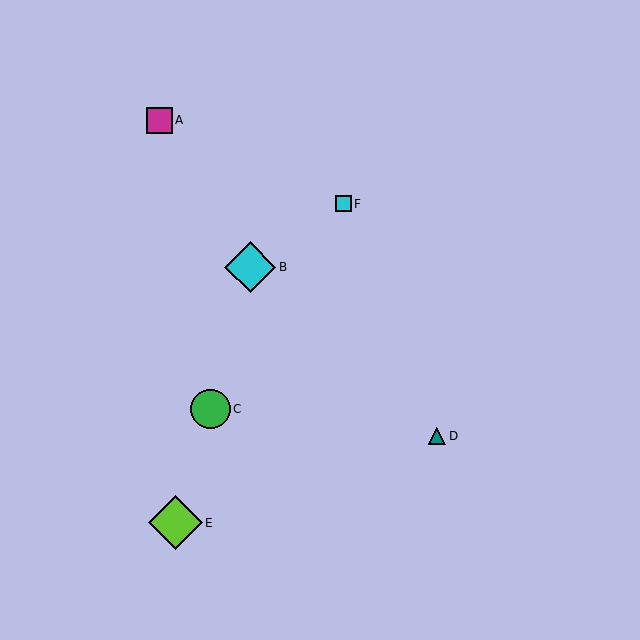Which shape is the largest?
The lime diamond (labeled E) is the largest.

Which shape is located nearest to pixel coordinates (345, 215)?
The cyan square (labeled F) at (343, 204) is nearest to that location.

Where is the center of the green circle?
The center of the green circle is at (210, 409).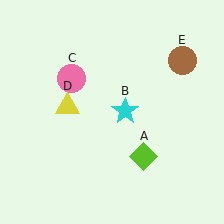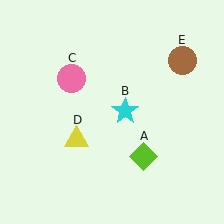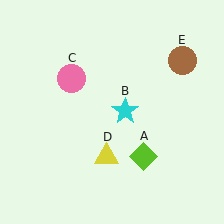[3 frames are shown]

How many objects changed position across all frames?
1 object changed position: yellow triangle (object D).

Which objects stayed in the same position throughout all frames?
Lime diamond (object A) and cyan star (object B) and pink circle (object C) and brown circle (object E) remained stationary.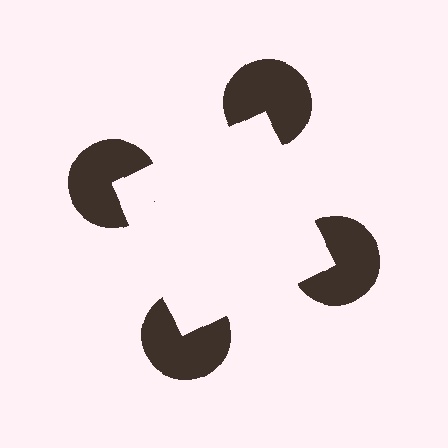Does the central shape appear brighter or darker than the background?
It typically appears slightly brighter than the background, even though no actual brightness change is drawn.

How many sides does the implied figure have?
4 sides.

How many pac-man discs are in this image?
There are 4 — one at each vertex of the illusory square.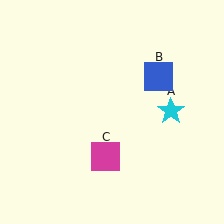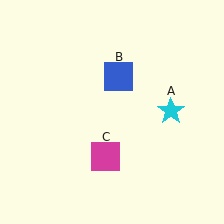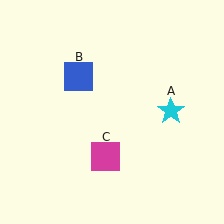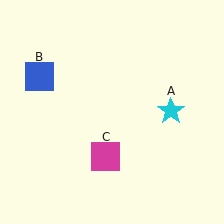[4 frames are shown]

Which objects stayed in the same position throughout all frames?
Cyan star (object A) and magenta square (object C) remained stationary.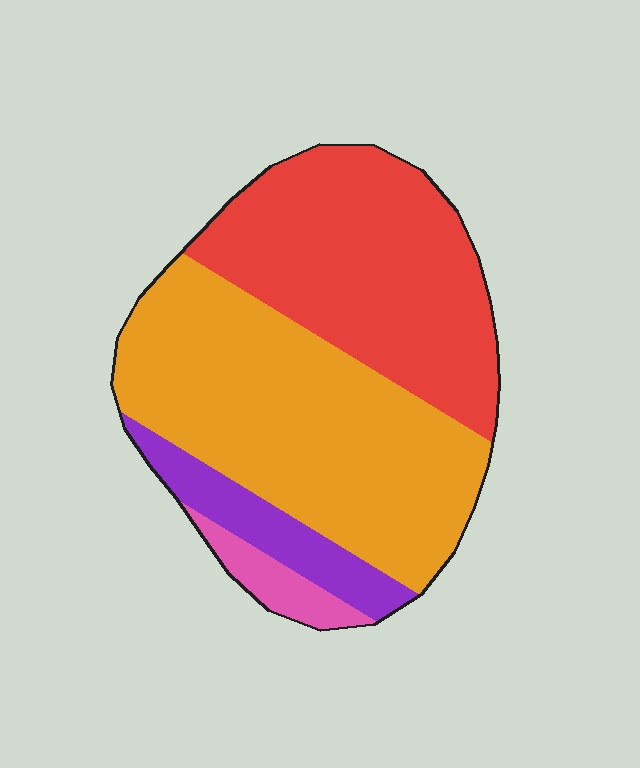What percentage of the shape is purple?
Purple takes up less than a quarter of the shape.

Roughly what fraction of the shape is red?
Red covers about 40% of the shape.